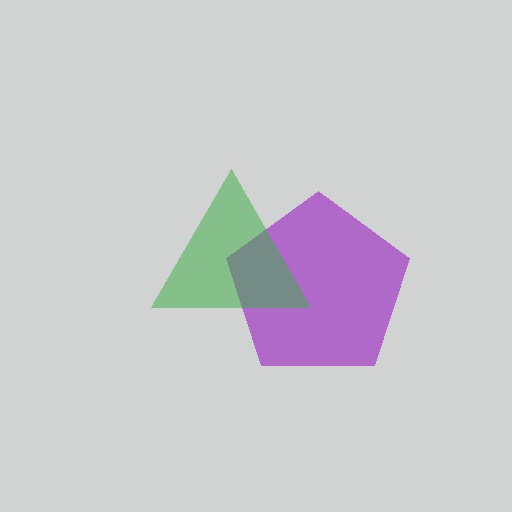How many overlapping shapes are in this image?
There are 2 overlapping shapes in the image.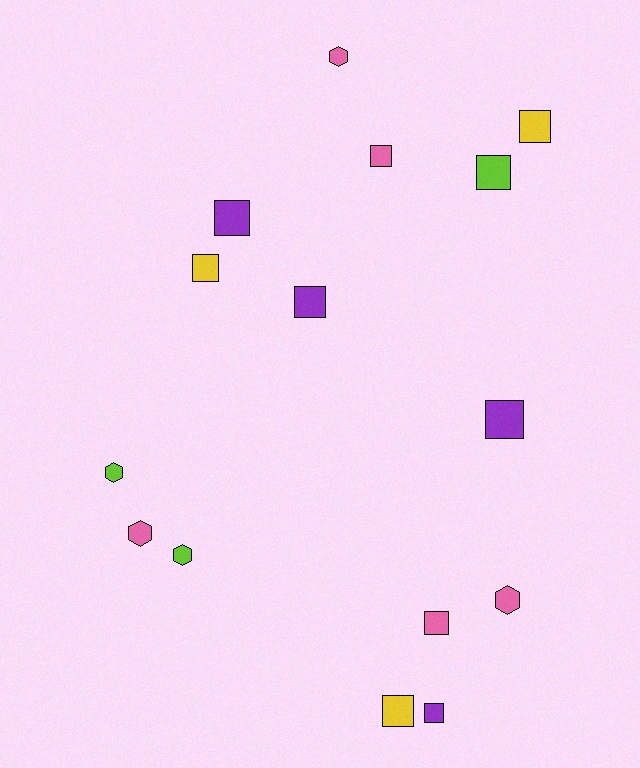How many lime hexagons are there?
There are 2 lime hexagons.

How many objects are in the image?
There are 15 objects.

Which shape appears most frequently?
Square, with 10 objects.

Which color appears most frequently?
Pink, with 5 objects.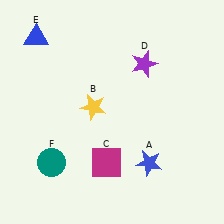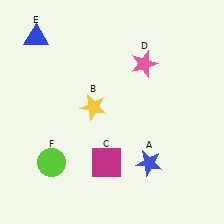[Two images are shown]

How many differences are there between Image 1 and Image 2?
There are 2 differences between the two images.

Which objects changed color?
D changed from purple to pink. F changed from teal to lime.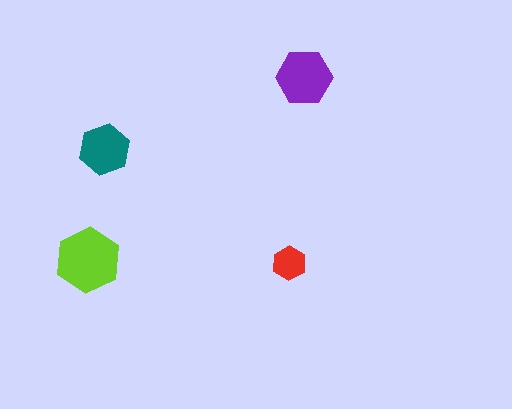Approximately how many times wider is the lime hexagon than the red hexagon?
About 2 times wider.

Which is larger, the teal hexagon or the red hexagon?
The teal one.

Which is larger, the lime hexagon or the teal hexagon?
The lime one.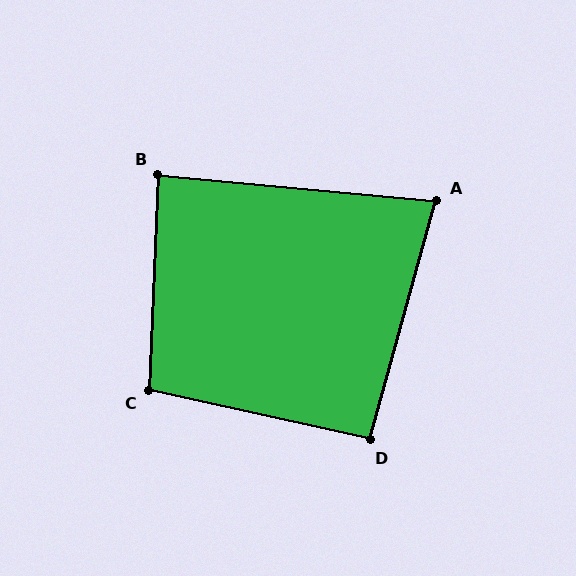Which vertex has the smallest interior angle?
A, at approximately 80 degrees.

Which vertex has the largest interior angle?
C, at approximately 100 degrees.